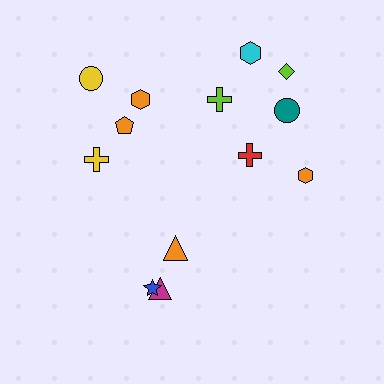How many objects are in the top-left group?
There are 4 objects.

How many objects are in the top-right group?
There are 6 objects.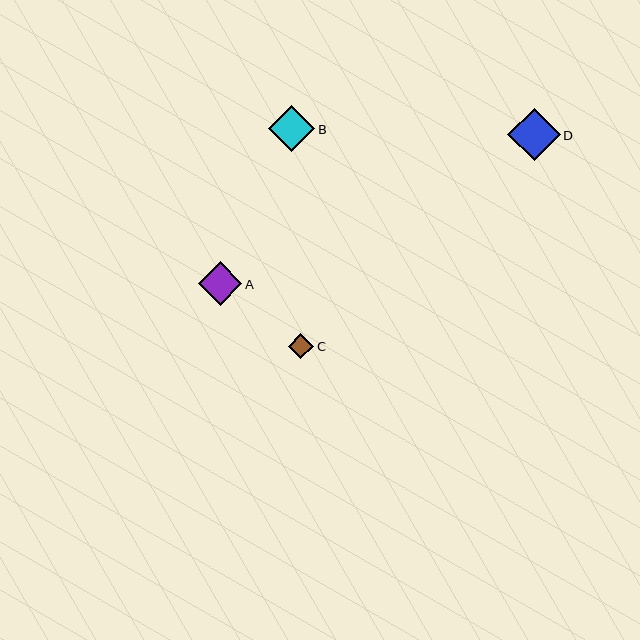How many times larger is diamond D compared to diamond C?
Diamond D is approximately 2.1 times the size of diamond C.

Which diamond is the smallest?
Diamond C is the smallest with a size of approximately 25 pixels.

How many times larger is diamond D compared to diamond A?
Diamond D is approximately 1.2 times the size of diamond A.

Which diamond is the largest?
Diamond D is the largest with a size of approximately 52 pixels.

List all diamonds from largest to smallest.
From largest to smallest: D, B, A, C.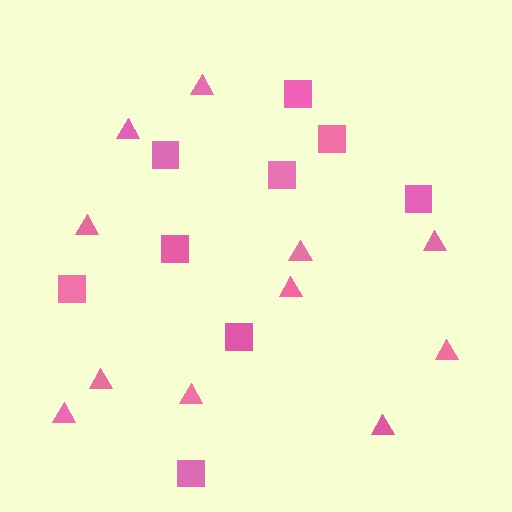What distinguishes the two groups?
There are 2 groups: one group of squares (9) and one group of triangles (11).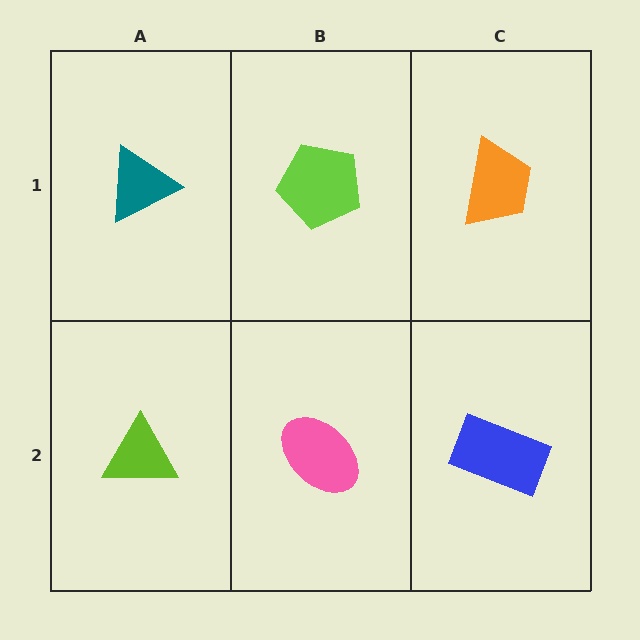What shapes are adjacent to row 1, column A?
A lime triangle (row 2, column A), a lime pentagon (row 1, column B).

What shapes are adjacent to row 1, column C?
A blue rectangle (row 2, column C), a lime pentagon (row 1, column B).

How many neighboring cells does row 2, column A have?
2.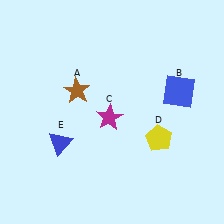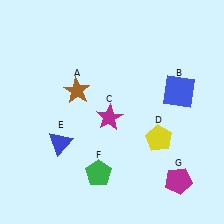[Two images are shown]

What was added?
A green pentagon (F), a magenta pentagon (G) were added in Image 2.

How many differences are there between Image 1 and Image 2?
There are 2 differences between the two images.